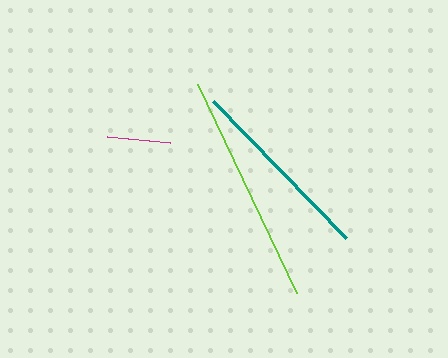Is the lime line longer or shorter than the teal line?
The lime line is longer than the teal line.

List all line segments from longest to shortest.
From longest to shortest: lime, teal, magenta.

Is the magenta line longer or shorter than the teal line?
The teal line is longer than the magenta line.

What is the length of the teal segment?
The teal segment is approximately 191 pixels long.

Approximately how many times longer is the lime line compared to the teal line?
The lime line is approximately 1.2 times the length of the teal line.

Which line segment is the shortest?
The magenta line is the shortest at approximately 63 pixels.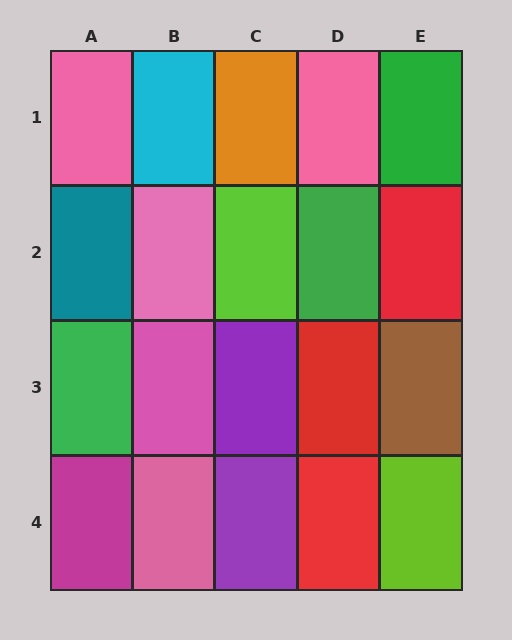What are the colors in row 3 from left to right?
Green, pink, purple, red, brown.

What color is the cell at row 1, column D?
Pink.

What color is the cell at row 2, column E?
Red.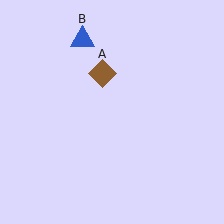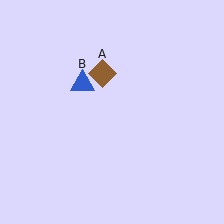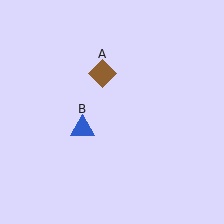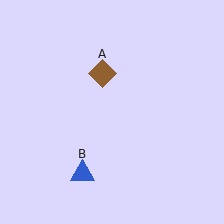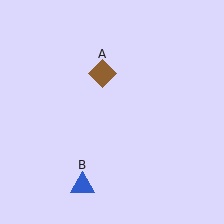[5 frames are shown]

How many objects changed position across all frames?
1 object changed position: blue triangle (object B).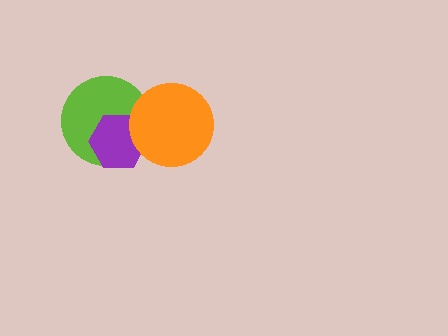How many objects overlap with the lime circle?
2 objects overlap with the lime circle.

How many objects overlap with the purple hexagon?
2 objects overlap with the purple hexagon.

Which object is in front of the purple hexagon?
The orange circle is in front of the purple hexagon.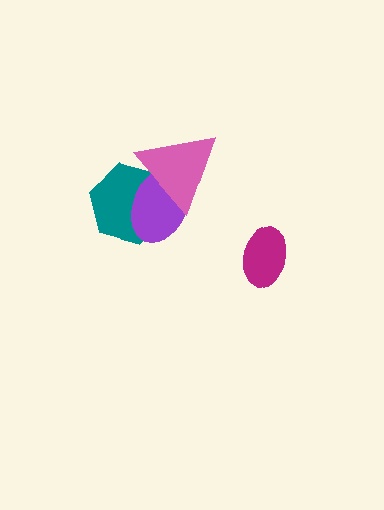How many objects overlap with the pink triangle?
2 objects overlap with the pink triangle.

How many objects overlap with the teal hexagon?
2 objects overlap with the teal hexagon.